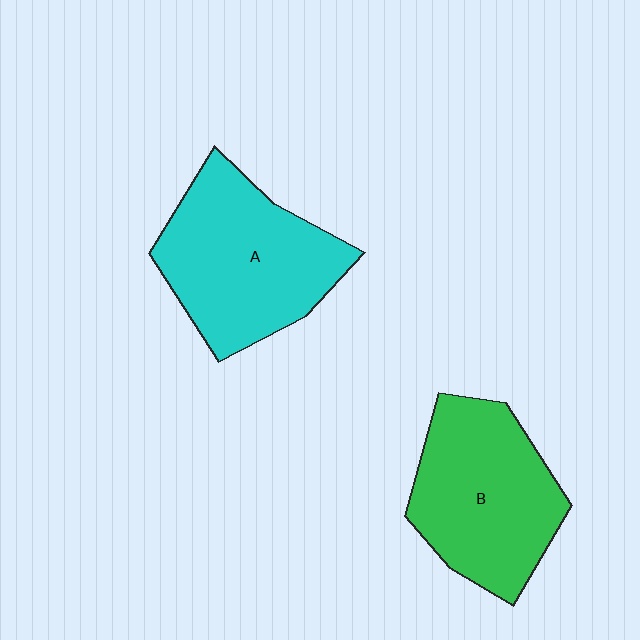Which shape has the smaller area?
Shape B (green).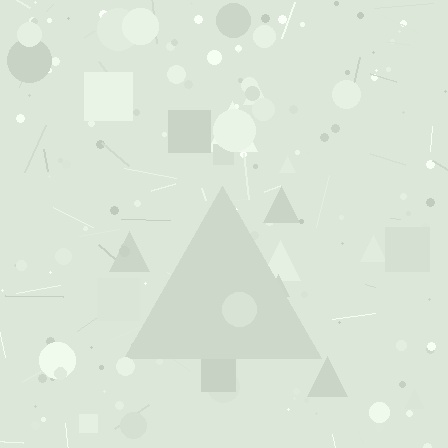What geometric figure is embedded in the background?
A triangle is embedded in the background.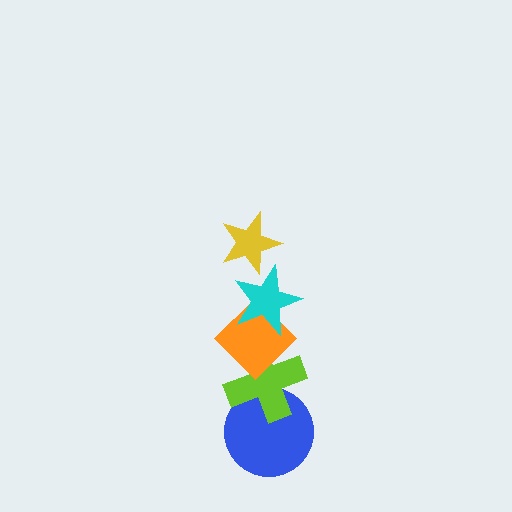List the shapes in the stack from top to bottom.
From top to bottom: the yellow star, the cyan star, the orange diamond, the lime cross, the blue circle.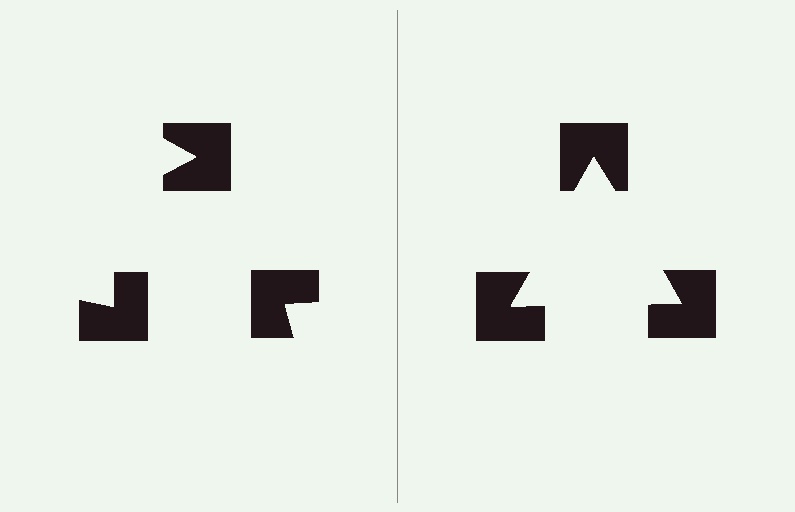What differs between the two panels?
The notched squares are positioned identically on both sides; only the wedge orientations differ. On the right they align to a triangle; on the left they are misaligned.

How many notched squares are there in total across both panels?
6 — 3 on each side.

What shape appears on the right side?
An illusory triangle.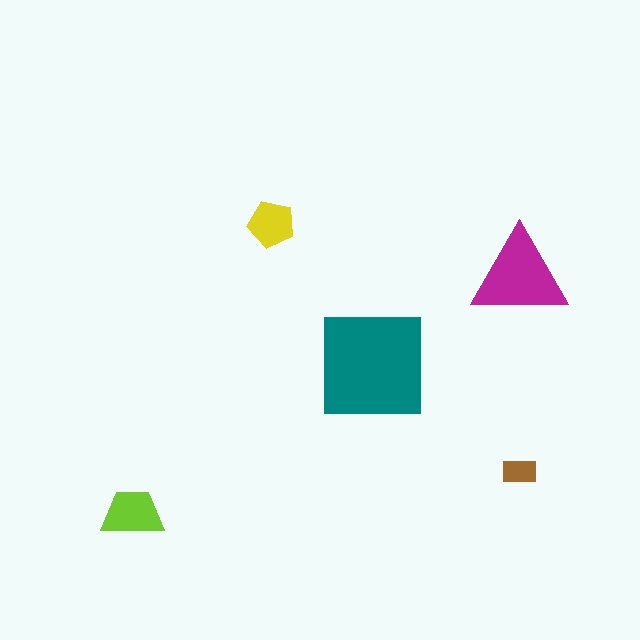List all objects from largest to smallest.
The teal square, the magenta triangle, the lime trapezoid, the yellow pentagon, the brown rectangle.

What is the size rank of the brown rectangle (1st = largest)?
5th.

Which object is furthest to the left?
The lime trapezoid is leftmost.